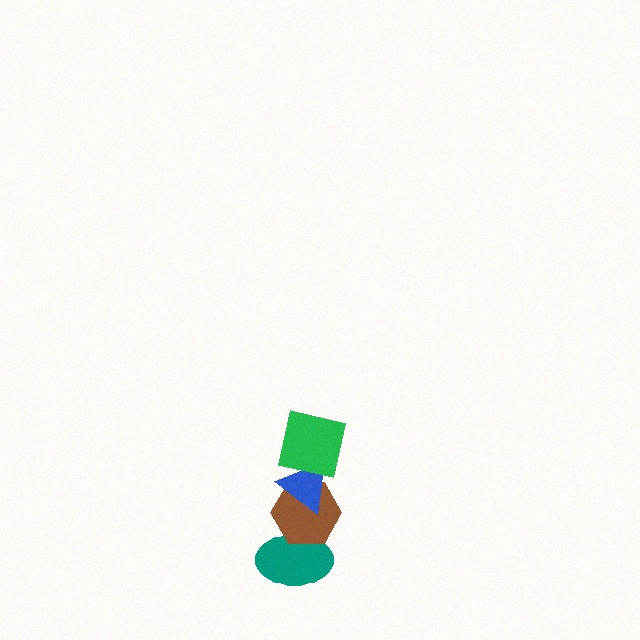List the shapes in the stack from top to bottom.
From top to bottom: the green square, the blue triangle, the brown hexagon, the teal ellipse.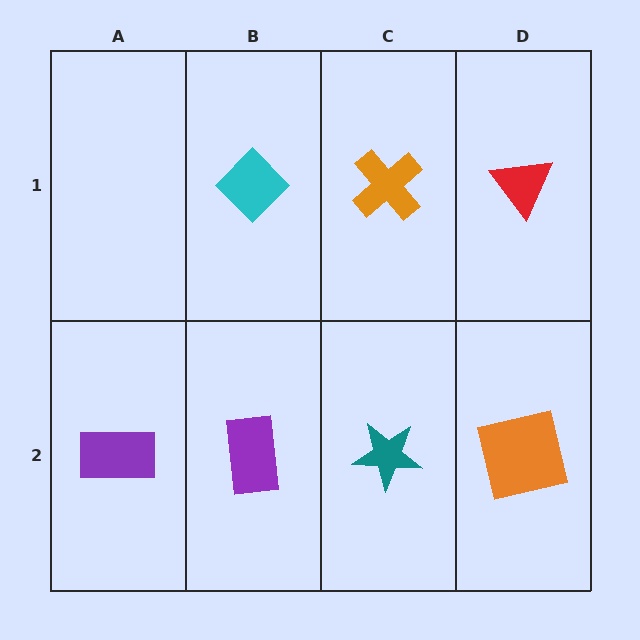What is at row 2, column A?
A purple rectangle.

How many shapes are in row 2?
4 shapes.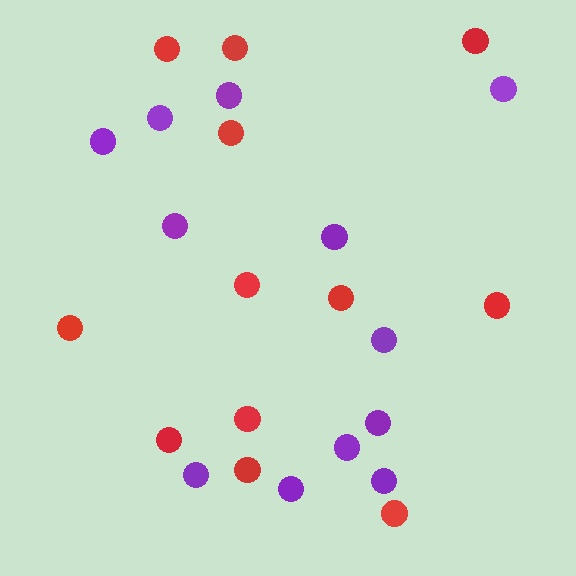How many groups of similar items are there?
There are 2 groups: one group of purple circles (12) and one group of red circles (12).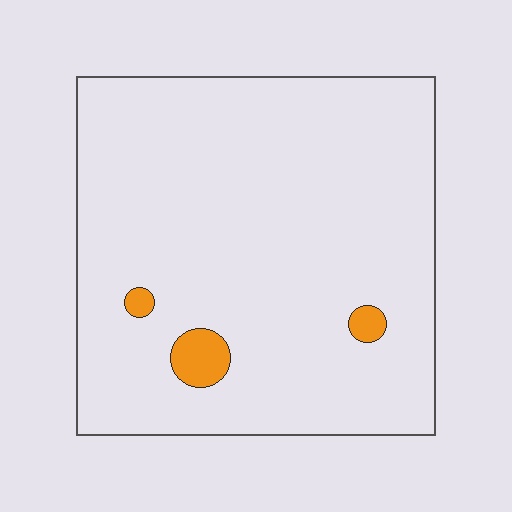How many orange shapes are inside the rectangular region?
3.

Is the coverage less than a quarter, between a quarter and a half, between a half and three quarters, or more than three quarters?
Less than a quarter.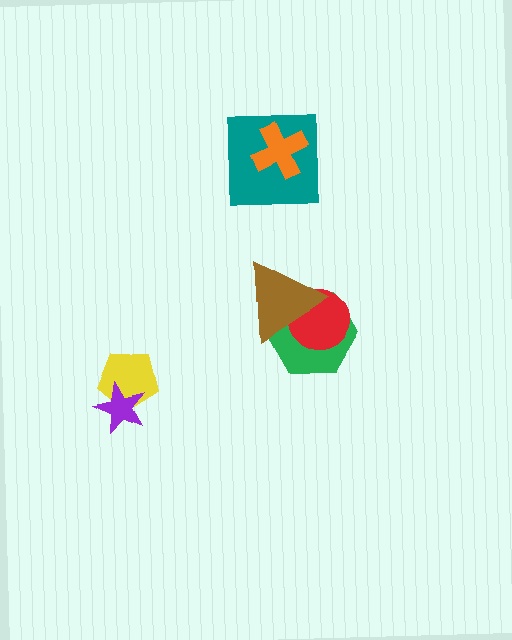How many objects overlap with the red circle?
2 objects overlap with the red circle.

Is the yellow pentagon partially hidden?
Yes, it is partially covered by another shape.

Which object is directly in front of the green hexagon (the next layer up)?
The red circle is directly in front of the green hexagon.